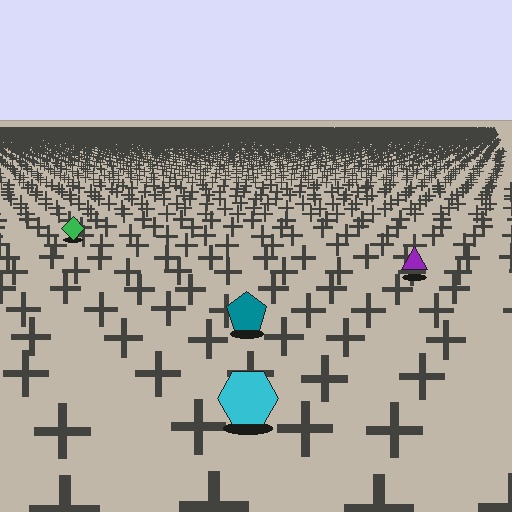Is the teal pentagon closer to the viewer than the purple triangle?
Yes. The teal pentagon is closer — you can tell from the texture gradient: the ground texture is coarser near it.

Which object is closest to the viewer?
The cyan hexagon is closest. The texture marks near it are larger and more spread out.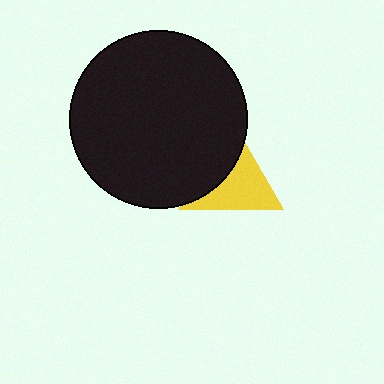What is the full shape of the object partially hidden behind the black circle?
The partially hidden object is a yellow triangle.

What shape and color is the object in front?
The object in front is a black circle.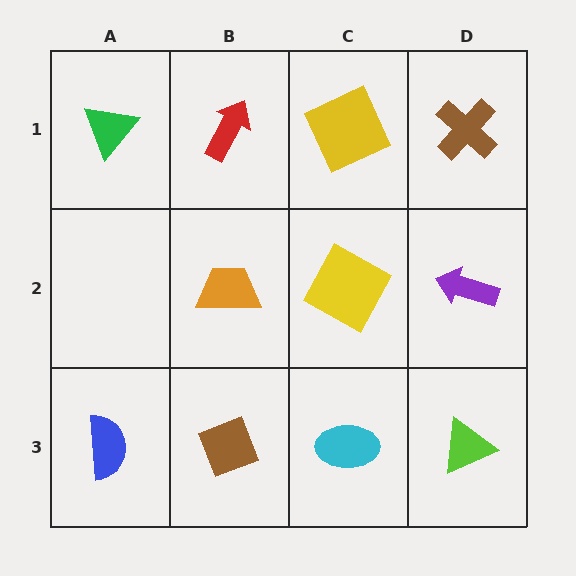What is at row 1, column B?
A red arrow.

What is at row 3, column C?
A cyan ellipse.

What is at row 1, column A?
A green triangle.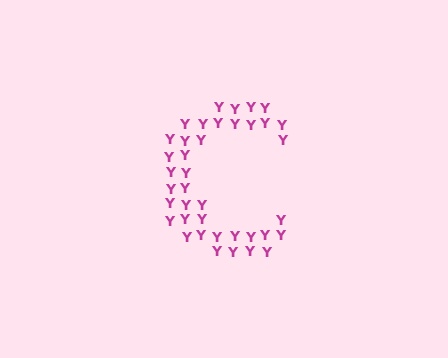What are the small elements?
The small elements are letter Y's.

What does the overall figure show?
The overall figure shows the letter C.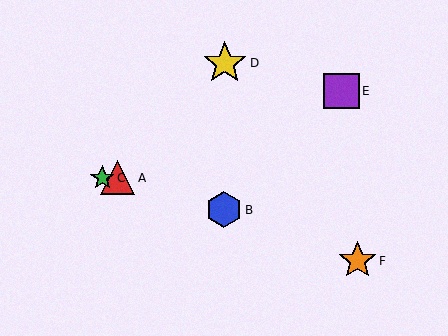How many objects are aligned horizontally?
2 objects (A, C) are aligned horizontally.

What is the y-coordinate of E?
Object E is at y≈91.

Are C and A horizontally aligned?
Yes, both are at y≈178.